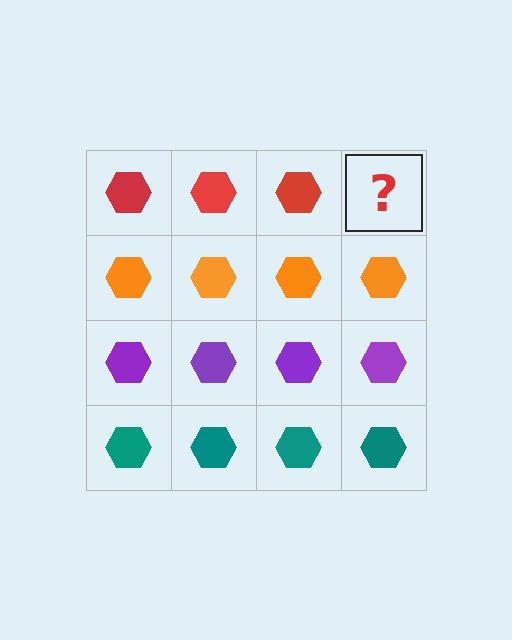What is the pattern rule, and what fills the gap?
The rule is that each row has a consistent color. The gap should be filled with a red hexagon.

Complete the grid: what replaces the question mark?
The question mark should be replaced with a red hexagon.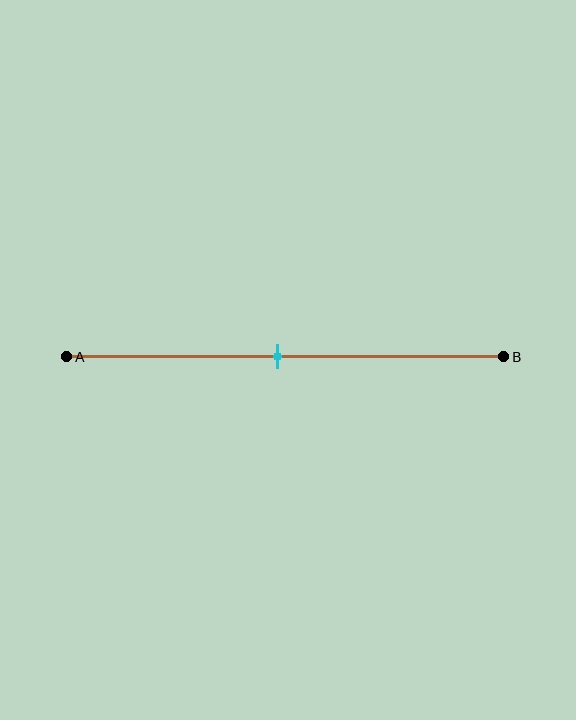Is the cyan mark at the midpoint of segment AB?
Yes, the mark is approximately at the midpoint.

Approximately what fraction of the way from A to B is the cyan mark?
The cyan mark is approximately 50% of the way from A to B.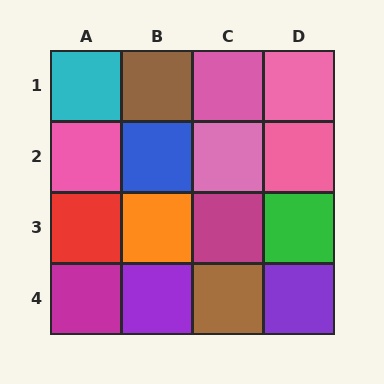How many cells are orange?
1 cell is orange.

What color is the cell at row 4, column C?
Brown.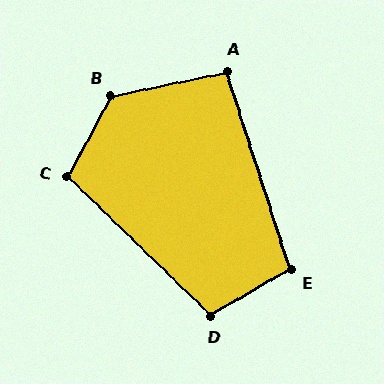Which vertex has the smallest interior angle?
A, at approximately 96 degrees.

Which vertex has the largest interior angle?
B, at approximately 130 degrees.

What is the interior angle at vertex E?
Approximately 102 degrees (obtuse).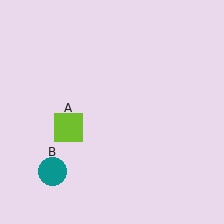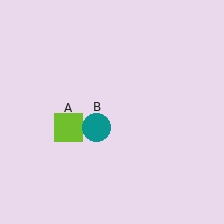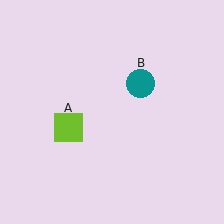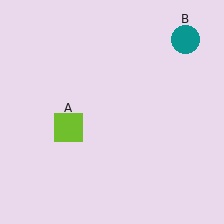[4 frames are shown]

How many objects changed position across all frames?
1 object changed position: teal circle (object B).